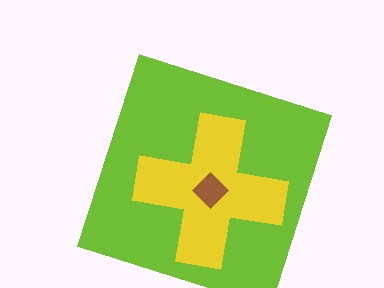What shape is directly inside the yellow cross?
The brown diamond.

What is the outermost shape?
The lime square.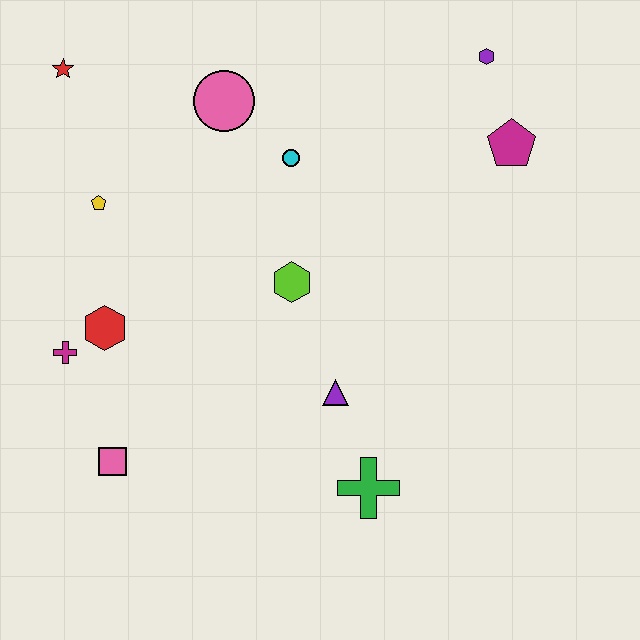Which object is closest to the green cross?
The purple triangle is closest to the green cross.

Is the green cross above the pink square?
No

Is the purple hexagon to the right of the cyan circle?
Yes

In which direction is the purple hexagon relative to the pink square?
The purple hexagon is above the pink square.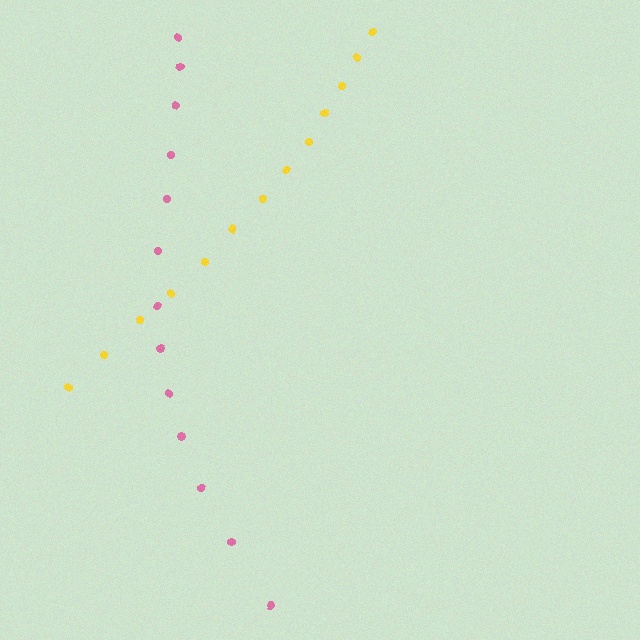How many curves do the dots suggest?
There are 2 distinct paths.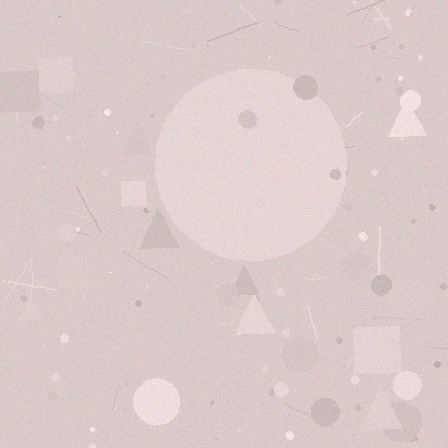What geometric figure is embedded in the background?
A circle is embedded in the background.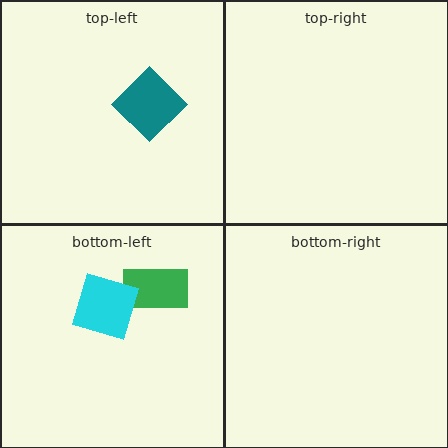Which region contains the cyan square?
The bottom-left region.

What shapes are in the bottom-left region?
The green rectangle, the cyan square.